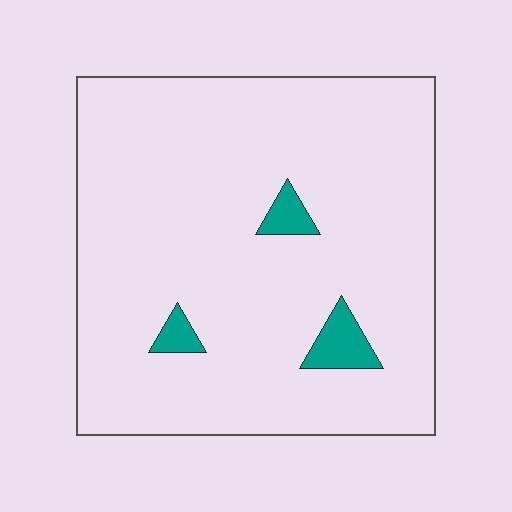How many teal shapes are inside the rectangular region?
3.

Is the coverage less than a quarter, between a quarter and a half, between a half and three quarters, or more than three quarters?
Less than a quarter.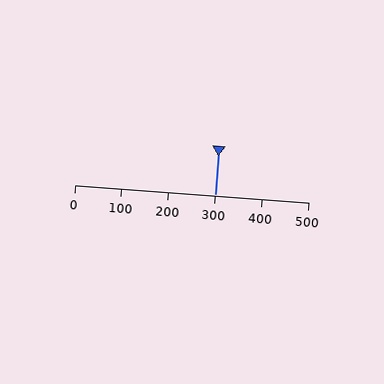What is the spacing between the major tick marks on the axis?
The major ticks are spaced 100 apart.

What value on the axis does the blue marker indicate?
The marker indicates approximately 300.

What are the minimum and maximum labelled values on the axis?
The axis runs from 0 to 500.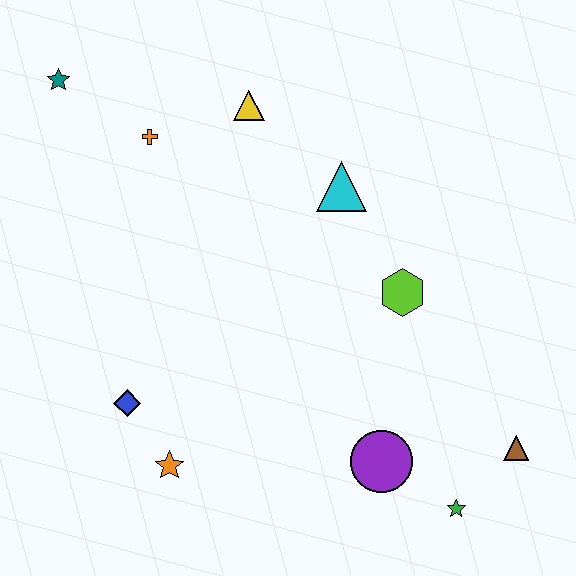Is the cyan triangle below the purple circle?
No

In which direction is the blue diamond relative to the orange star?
The blue diamond is above the orange star.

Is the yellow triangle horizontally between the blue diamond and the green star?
Yes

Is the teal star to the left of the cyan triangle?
Yes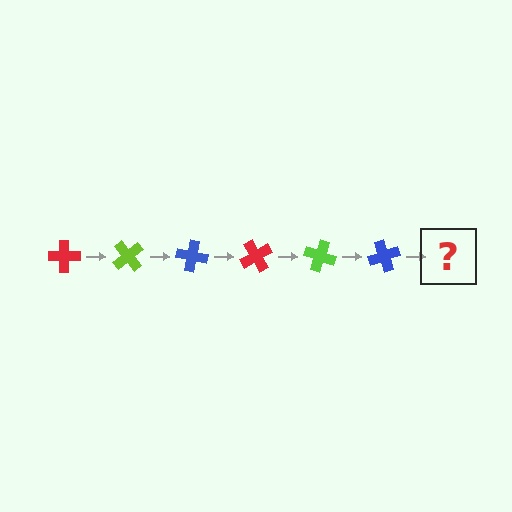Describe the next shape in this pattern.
It should be a red cross, rotated 300 degrees from the start.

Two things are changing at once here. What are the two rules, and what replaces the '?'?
The two rules are that it rotates 50 degrees each step and the color cycles through red, lime, and blue. The '?' should be a red cross, rotated 300 degrees from the start.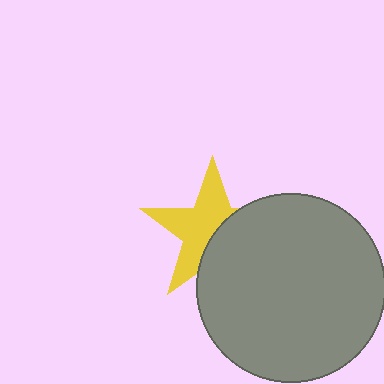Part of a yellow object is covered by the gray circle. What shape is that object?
It is a star.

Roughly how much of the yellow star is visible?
About half of it is visible (roughly 58%).